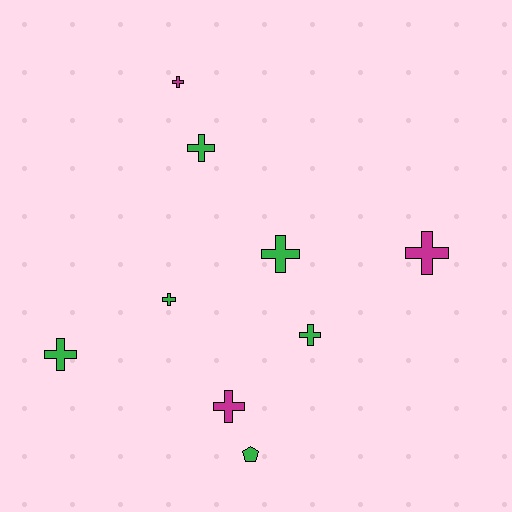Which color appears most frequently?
Green, with 6 objects.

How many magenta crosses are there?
There are 3 magenta crosses.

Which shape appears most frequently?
Cross, with 8 objects.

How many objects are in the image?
There are 9 objects.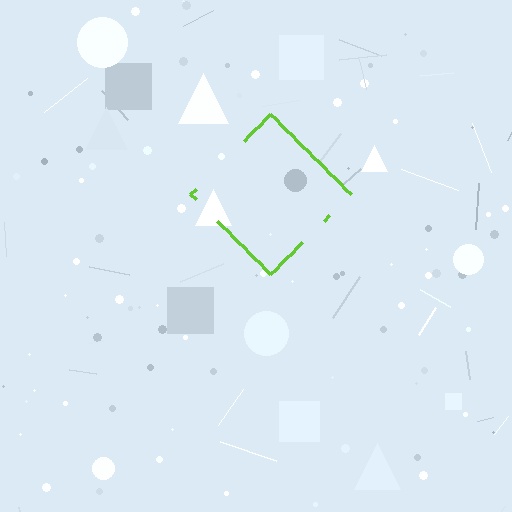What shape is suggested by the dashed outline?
The dashed outline suggests a diamond.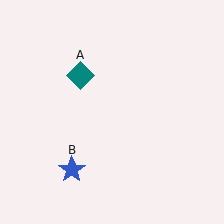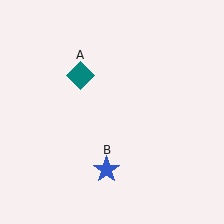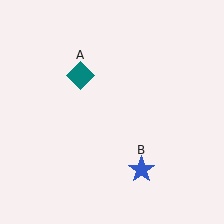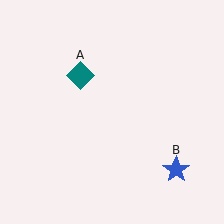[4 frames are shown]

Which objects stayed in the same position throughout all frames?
Teal diamond (object A) remained stationary.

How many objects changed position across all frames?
1 object changed position: blue star (object B).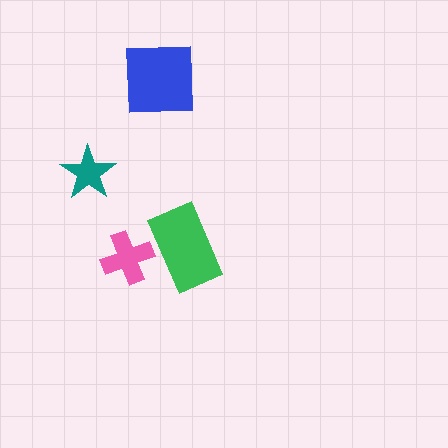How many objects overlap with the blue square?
0 objects overlap with the blue square.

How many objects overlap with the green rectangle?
1 object overlaps with the green rectangle.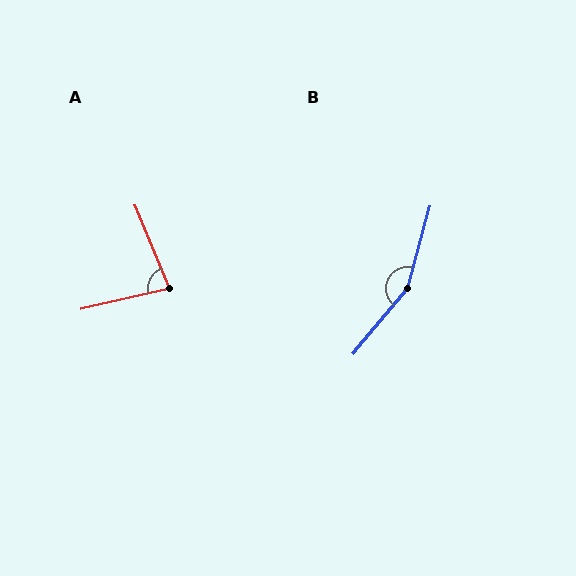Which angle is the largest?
B, at approximately 155 degrees.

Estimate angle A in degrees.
Approximately 80 degrees.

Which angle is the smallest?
A, at approximately 80 degrees.